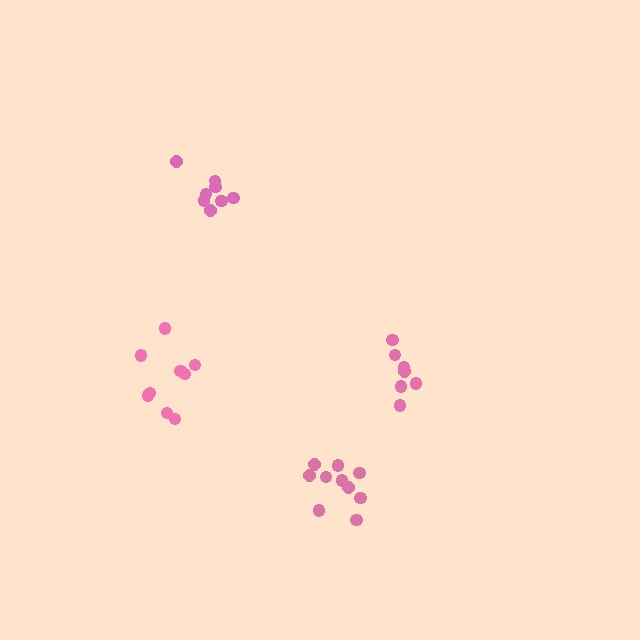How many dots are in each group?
Group 1: 7 dots, Group 2: 8 dots, Group 3: 9 dots, Group 4: 10 dots (34 total).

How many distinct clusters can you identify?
There are 4 distinct clusters.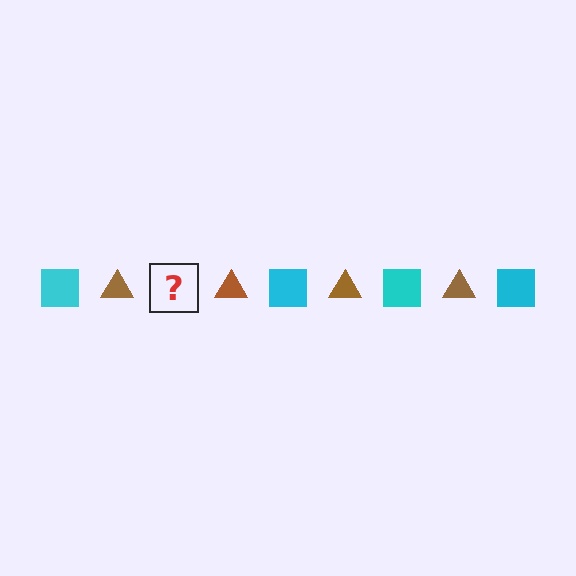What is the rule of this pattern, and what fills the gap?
The rule is that the pattern alternates between cyan square and brown triangle. The gap should be filled with a cyan square.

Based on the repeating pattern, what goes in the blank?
The blank should be a cyan square.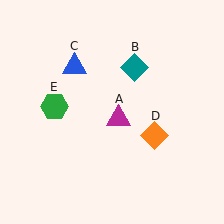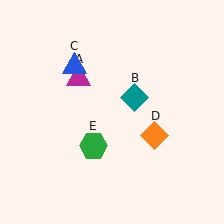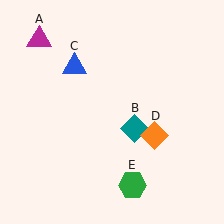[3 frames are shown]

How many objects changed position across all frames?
3 objects changed position: magenta triangle (object A), teal diamond (object B), green hexagon (object E).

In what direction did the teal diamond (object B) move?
The teal diamond (object B) moved down.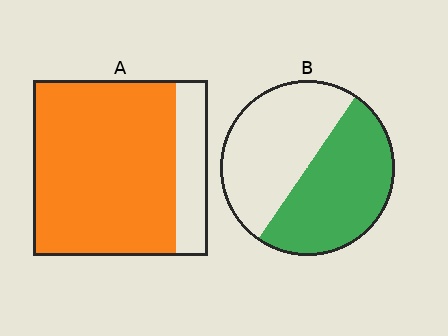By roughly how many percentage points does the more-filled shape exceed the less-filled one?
By roughly 30 percentage points (A over B).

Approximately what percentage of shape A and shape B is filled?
A is approximately 80% and B is approximately 50%.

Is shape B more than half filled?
Roughly half.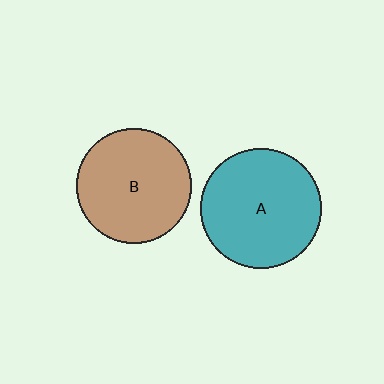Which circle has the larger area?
Circle A (teal).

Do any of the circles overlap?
No, none of the circles overlap.